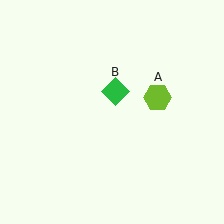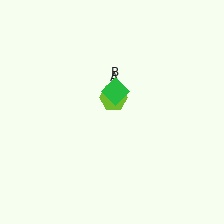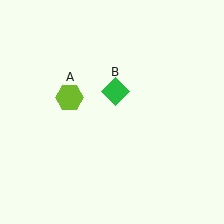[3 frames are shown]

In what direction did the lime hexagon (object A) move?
The lime hexagon (object A) moved left.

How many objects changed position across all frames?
1 object changed position: lime hexagon (object A).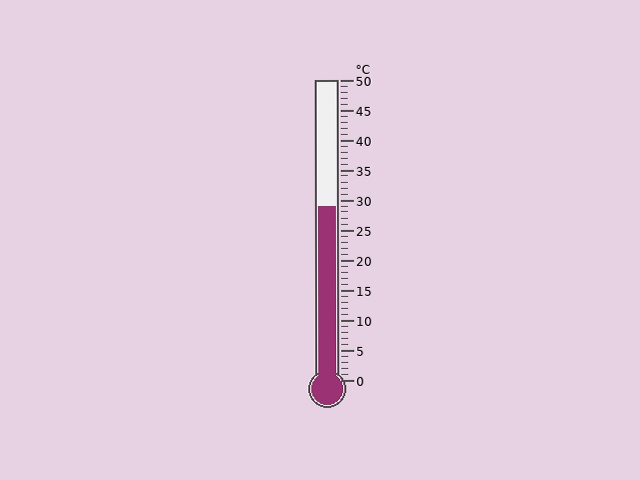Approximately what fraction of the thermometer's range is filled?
The thermometer is filled to approximately 60% of its range.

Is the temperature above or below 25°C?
The temperature is above 25°C.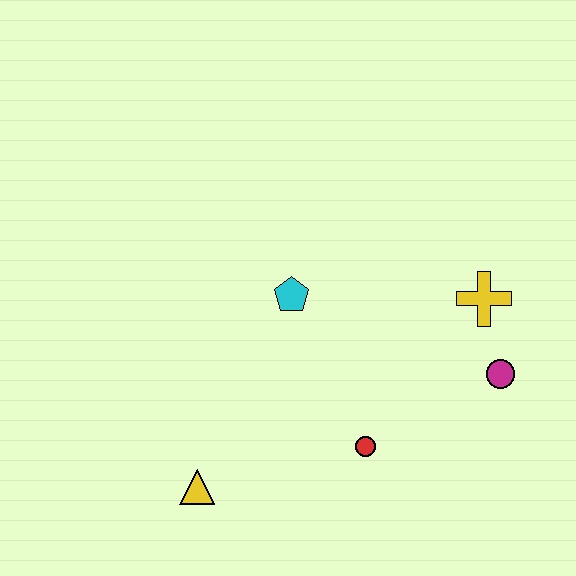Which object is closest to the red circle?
The magenta circle is closest to the red circle.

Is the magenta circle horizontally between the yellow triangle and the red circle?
No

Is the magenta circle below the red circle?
No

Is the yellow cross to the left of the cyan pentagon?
No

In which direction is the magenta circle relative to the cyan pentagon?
The magenta circle is to the right of the cyan pentagon.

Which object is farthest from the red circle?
The yellow cross is farthest from the red circle.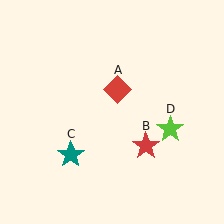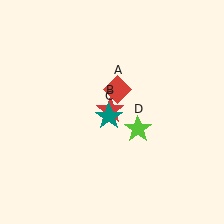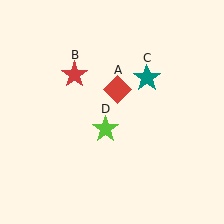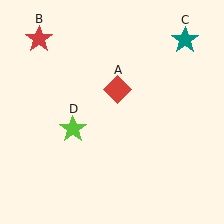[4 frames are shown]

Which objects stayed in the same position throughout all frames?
Red diamond (object A) remained stationary.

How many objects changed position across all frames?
3 objects changed position: red star (object B), teal star (object C), lime star (object D).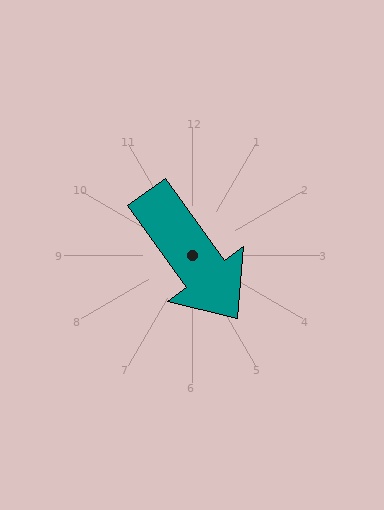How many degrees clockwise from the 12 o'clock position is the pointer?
Approximately 145 degrees.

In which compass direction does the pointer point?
Southeast.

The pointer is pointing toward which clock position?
Roughly 5 o'clock.